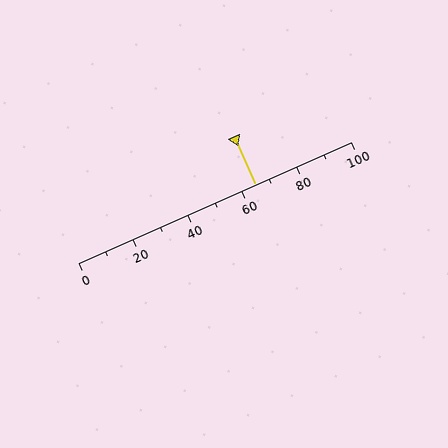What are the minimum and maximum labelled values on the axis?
The axis runs from 0 to 100.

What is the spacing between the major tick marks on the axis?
The major ticks are spaced 20 apart.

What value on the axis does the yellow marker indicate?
The marker indicates approximately 65.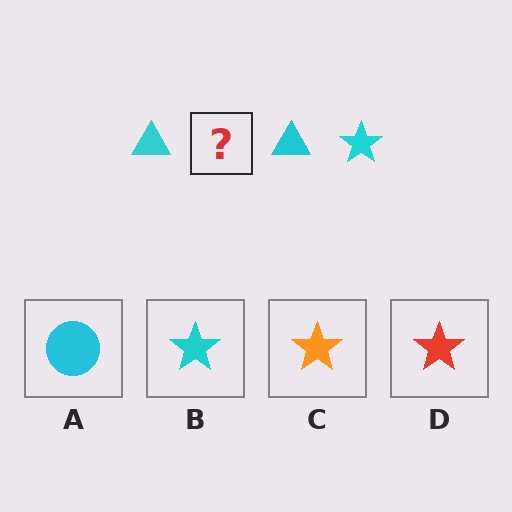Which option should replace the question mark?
Option B.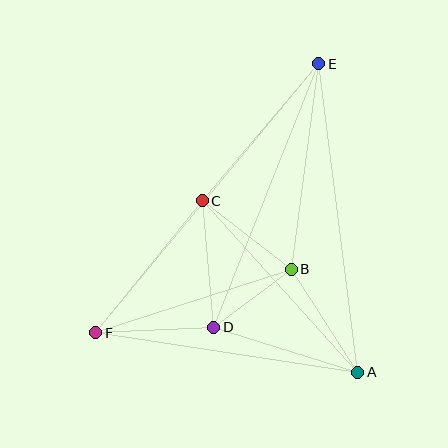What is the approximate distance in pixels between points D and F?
The distance between D and F is approximately 118 pixels.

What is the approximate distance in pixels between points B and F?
The distance between B and F is approximately 206 pixels.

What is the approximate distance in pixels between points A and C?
The distance between A and C is approximately 231 pixels.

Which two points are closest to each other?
Points B and D are closest to each other.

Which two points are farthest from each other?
Points E and F are farthest from each other.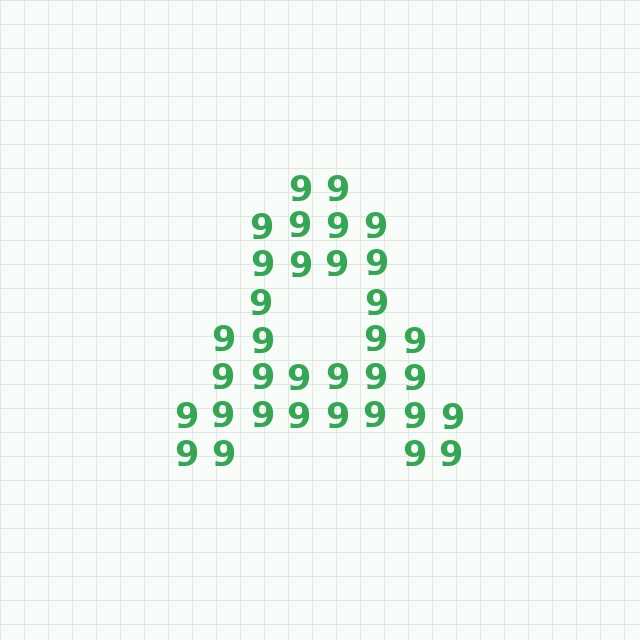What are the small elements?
The small elements are digit 9's.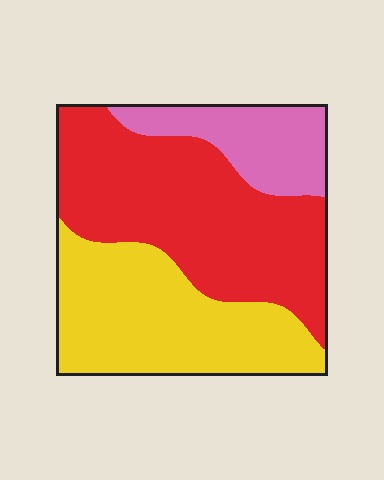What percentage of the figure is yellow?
Yellow takes up about three eighths (3/8) of the figure.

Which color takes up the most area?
Red, at roughly 45%.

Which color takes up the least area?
Pink, at roughly 15%.